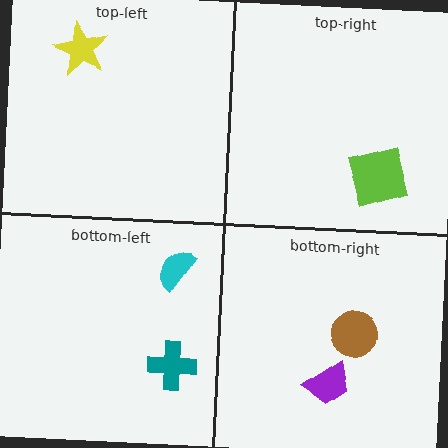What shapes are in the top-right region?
The lime square.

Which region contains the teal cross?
The bottom-left region.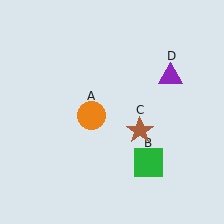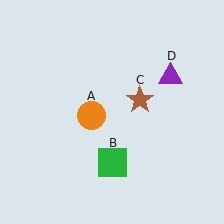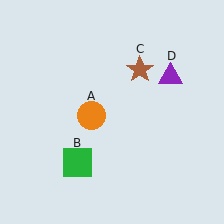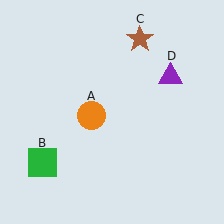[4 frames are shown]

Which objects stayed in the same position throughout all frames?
Orange circle (object A) and purple triangle (object D) remained stationary.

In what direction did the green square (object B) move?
The green square (object B) moved left.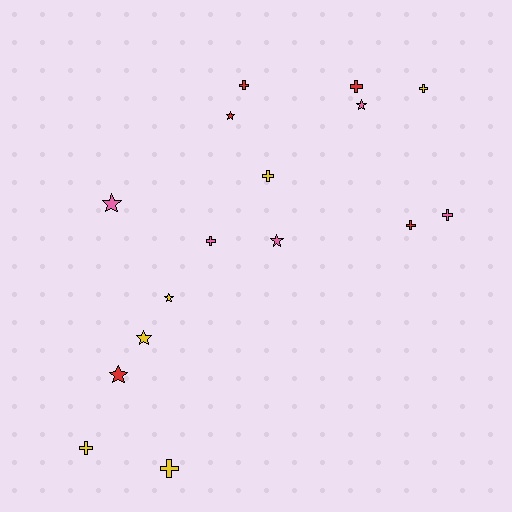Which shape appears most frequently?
Cross, with 9 objects.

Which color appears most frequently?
Yellow, with 6 objects.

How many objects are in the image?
There are 16 objects.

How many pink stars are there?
There are 3 pink stars.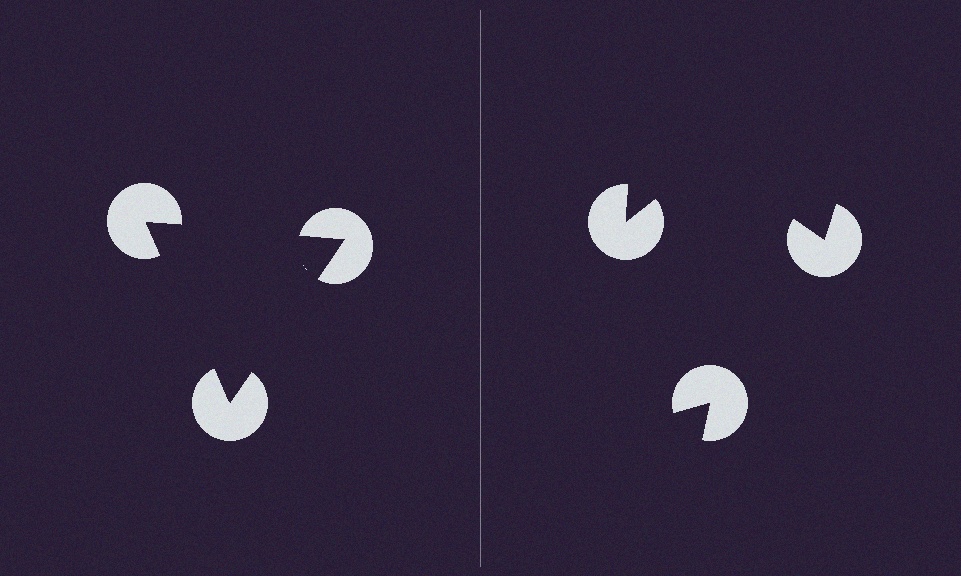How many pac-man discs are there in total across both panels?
6 — 3 on each side.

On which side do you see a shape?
An illusory triangle appears on the left side. On the right side the wedge cuts are rotated, so no coherent shape forms.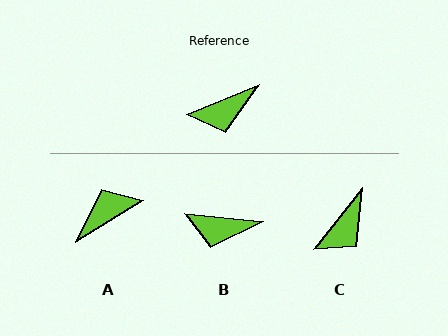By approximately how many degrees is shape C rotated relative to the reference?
Approximately 29 degrees counter-clockwise.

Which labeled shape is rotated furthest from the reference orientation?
A, about 170 degrees away.